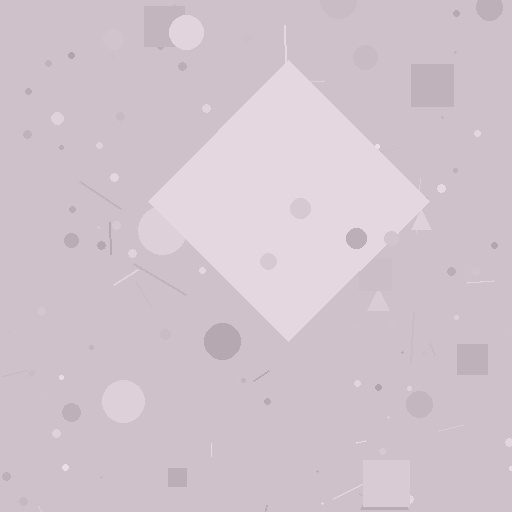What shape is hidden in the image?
A diamond is hidden in the image.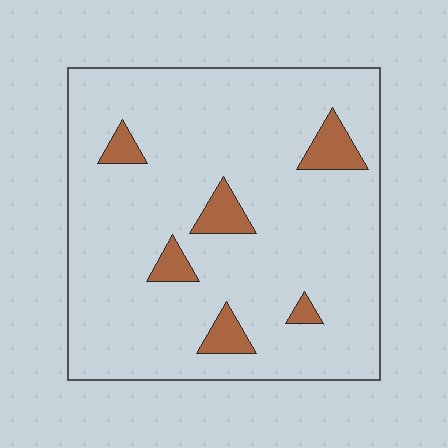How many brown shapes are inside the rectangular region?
6.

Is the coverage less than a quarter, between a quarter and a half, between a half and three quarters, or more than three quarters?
Less than a quarter.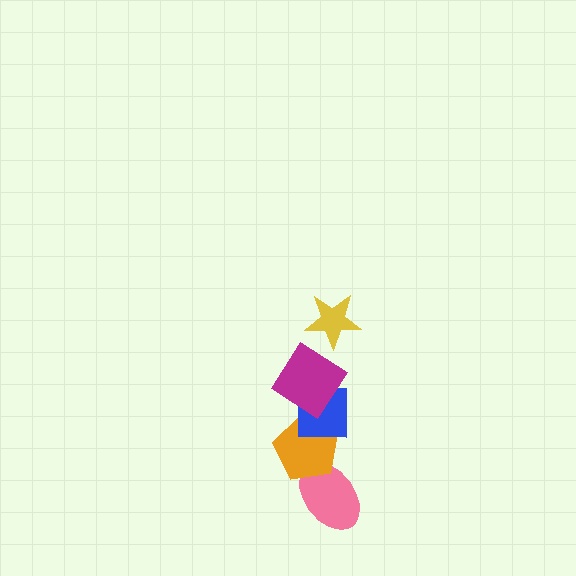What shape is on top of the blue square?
The magenta diamond is on top of the blue square.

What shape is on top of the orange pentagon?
The blue square is on top of the orange pentagon.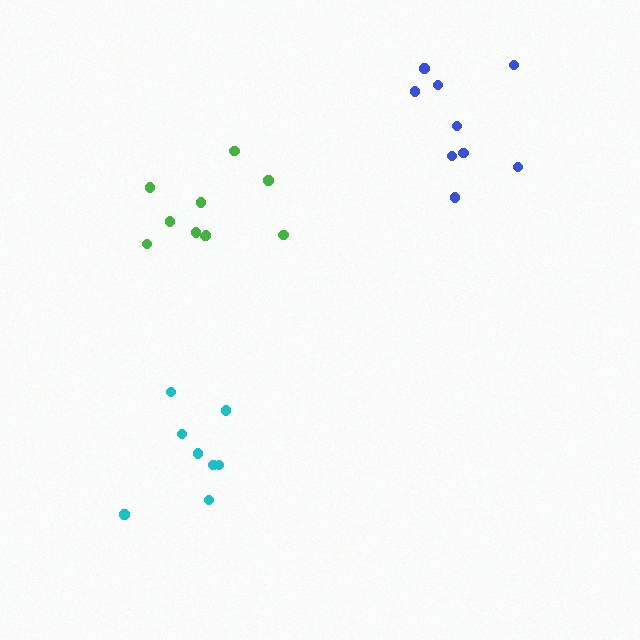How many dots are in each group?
Group 1: 10 dots, Group 2: 8 dots, Group 3: 9 dots (27 total).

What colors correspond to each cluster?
The clusters are colored: green, cyan, blue.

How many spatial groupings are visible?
There are 3 spatial groupings.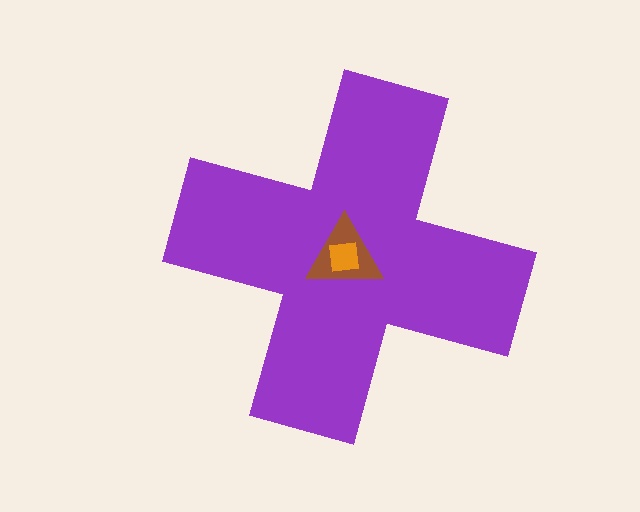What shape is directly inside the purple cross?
The brown triangle.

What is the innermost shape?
The orange square.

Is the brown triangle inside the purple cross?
Yes.